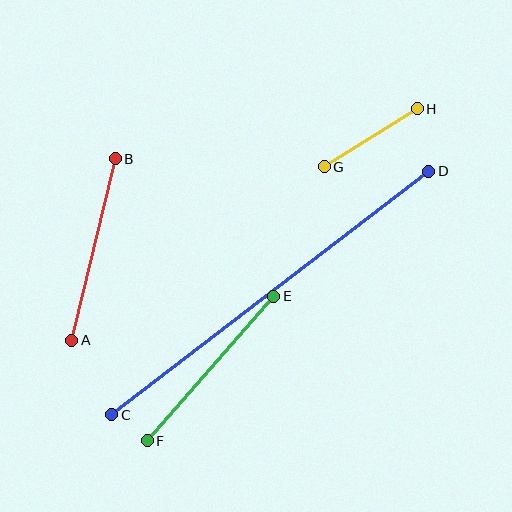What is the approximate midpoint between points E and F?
The midpoint is at approximately (211, 369) pixels.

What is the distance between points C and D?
The distance is approximately 399 pixels.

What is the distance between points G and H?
The distance is approximately 109 pixels.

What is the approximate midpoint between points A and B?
The midpoint is at approximately (93, 249) pixels.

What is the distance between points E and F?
The distance is approximately 192 pixels.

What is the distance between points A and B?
The distance is approximately 187 pixels.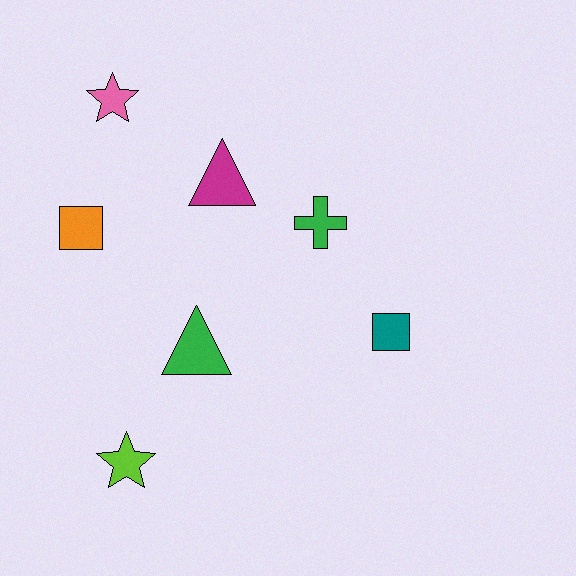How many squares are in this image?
There are 2 squares.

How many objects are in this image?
There are 7 objects.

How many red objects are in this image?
There are no red objects.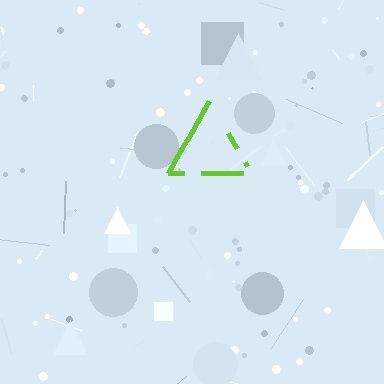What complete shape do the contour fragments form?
The contour fragments form a triangle.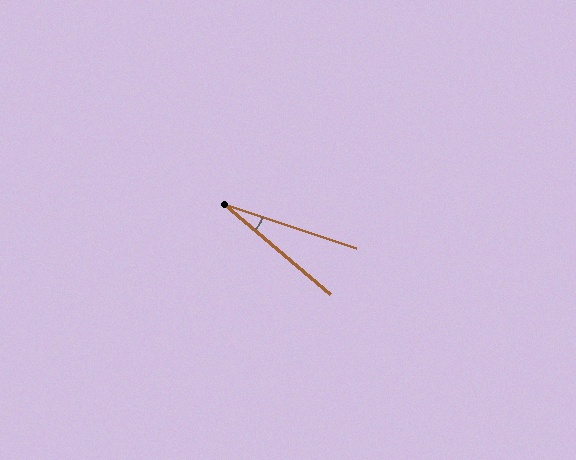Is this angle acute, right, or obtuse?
It is acute.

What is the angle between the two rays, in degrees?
Approximately 22 degrees.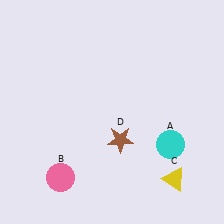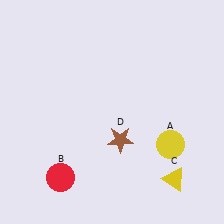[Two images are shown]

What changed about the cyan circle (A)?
In Image 1, A is cyan. In Image 2, it changed to yellow.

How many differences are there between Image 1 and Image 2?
There are 2 differences between the two images.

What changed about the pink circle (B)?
In Image 1, B is pink. In Image 2, it changed to red.